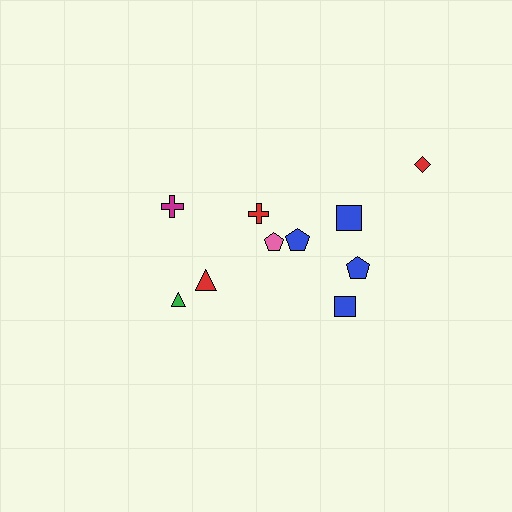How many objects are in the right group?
There are 6 objects.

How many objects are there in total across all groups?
There are 10 objects.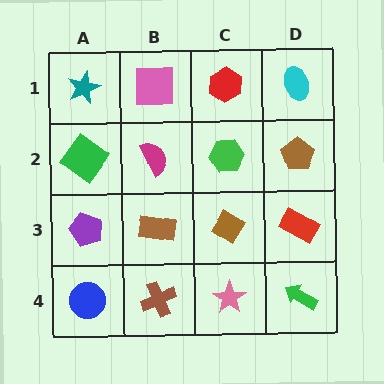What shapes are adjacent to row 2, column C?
A red hexagon (row 1, column C), a brown diamond (row 3, column C), a magenta semicircle (row 2, column B), a brown pentagon (row 2, column D).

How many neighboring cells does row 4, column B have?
3.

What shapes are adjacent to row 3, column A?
A green diamond (row 2, column A), a blue circle (row 4, column A), a brown rectangle (row 3, column B).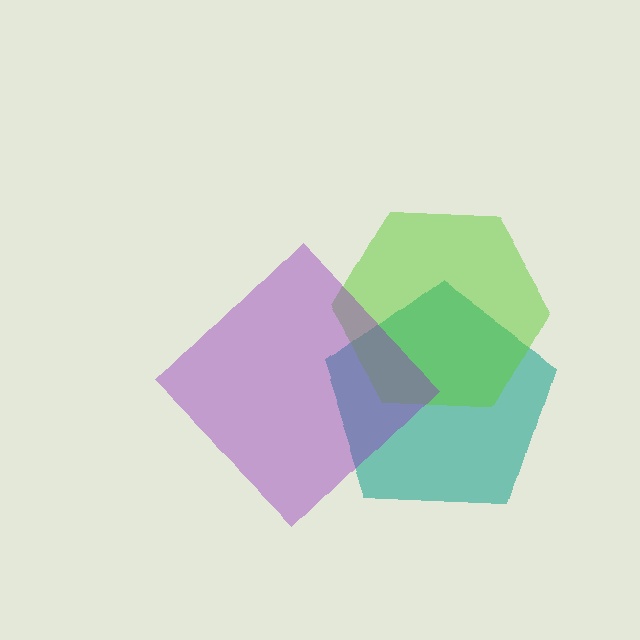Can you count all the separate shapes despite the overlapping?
Yes, there are 3 separate shapes.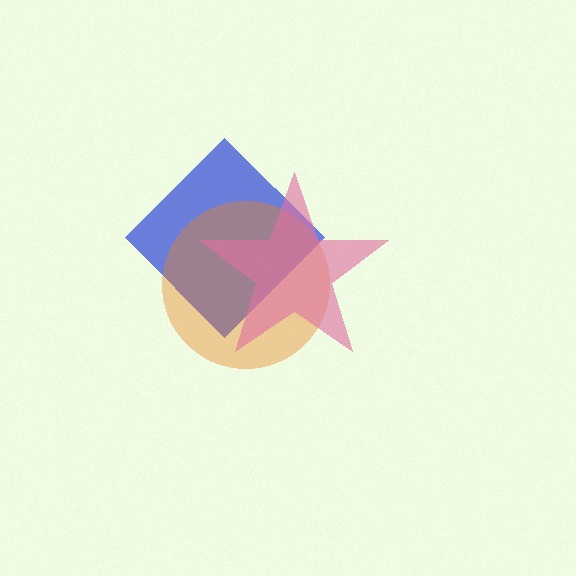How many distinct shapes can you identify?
There are 3 distinct shapes: a blue diamond, an orange circle, a pink star.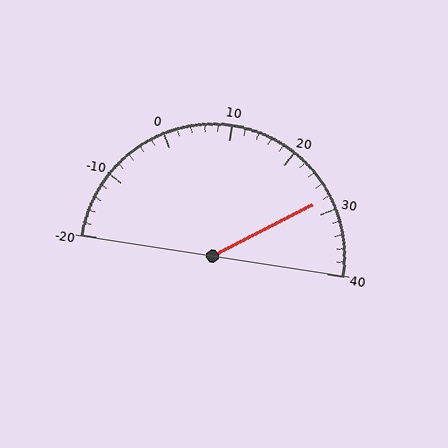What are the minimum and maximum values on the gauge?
The gauge ranges from -20 to 40.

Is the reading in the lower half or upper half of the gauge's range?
The reading is in the upper half of the range (-20 to 40).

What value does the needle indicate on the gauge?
The needle indicates approximately 28.